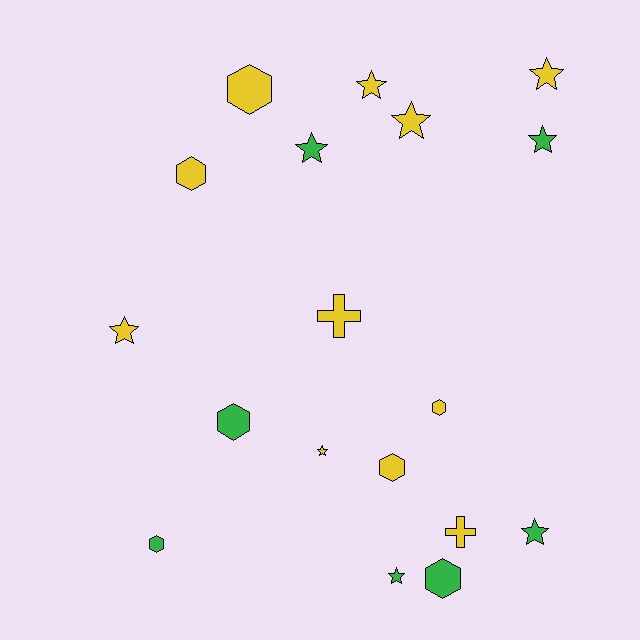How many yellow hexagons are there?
There are 4 yellow hexagons.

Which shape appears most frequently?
Star, with 9 objects.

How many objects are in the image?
There are 18 objects.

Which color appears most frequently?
Yellow, with 11 objects.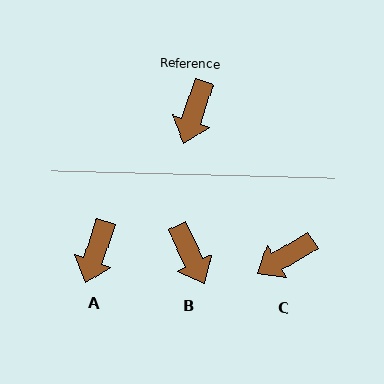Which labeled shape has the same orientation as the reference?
A.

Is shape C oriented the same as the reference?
No, it is off by about 41 degrees.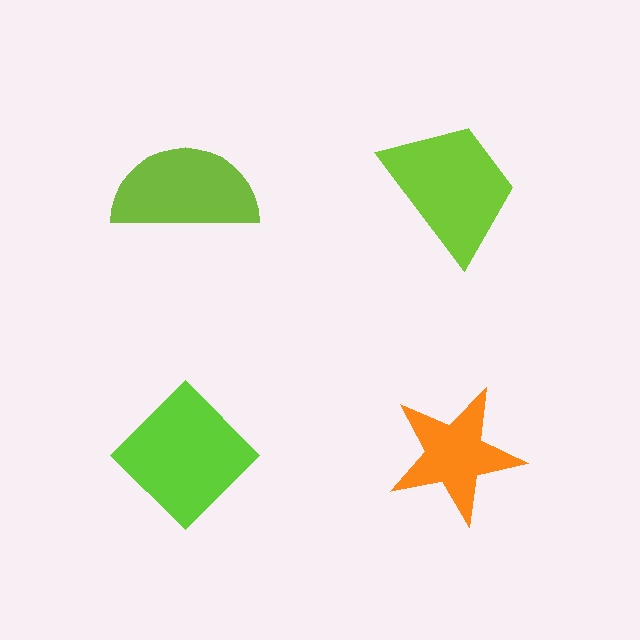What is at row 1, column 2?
A lime trapezoid.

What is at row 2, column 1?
A lime diamond.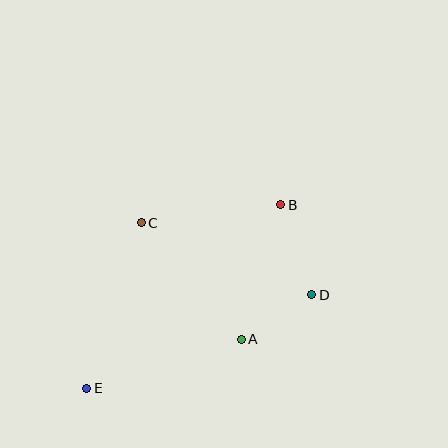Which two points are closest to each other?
Points A and D are closest to each other.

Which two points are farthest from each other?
Points B and E are farthest from each other.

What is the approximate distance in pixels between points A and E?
The distance between A and E is approximately 162 pixels.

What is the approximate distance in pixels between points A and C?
The distance between A and C is approximately 154 pixels.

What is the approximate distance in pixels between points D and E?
The distance between D and E is approximately 244 pixels.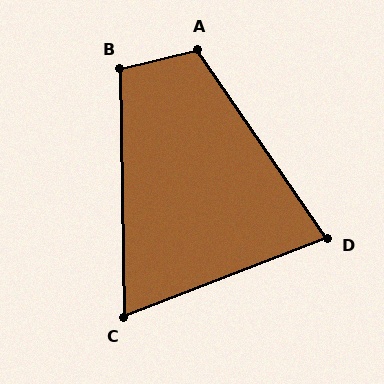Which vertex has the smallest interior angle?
C, at approximately 70 degrees.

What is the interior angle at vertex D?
Approximately 77 degrees (acute).